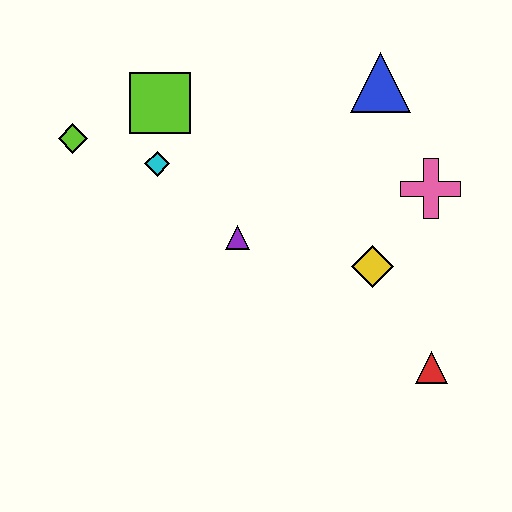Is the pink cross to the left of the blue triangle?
No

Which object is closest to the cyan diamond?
The lime square is closest to the cyan diamond.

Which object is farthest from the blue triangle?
The lime diamond is farthest from the blue triangle.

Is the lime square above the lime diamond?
Yes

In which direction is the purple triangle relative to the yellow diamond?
The purple triangle is to the left of the yellow diamond.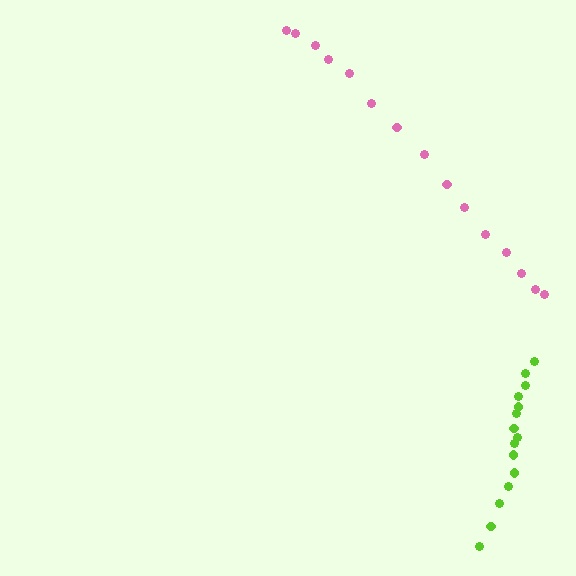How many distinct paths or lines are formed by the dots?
There are 2 distinct paths.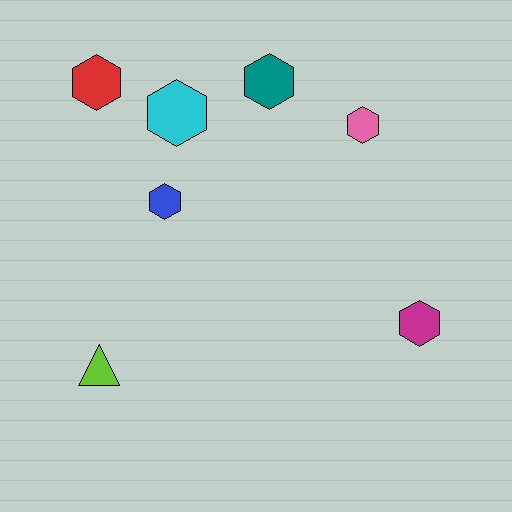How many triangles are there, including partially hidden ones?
There is 1 triangle.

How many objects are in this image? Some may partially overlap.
There are 7 objects.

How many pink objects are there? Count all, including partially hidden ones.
There is 1 pink object.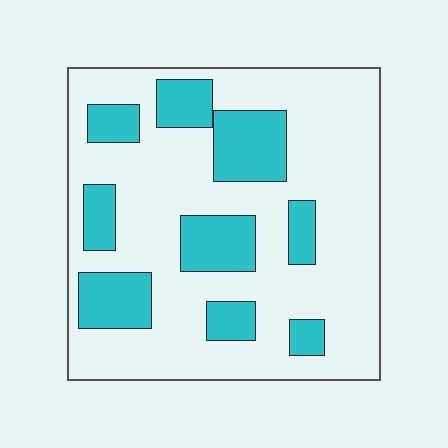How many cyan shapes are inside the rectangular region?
9.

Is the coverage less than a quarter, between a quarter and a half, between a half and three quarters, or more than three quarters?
Between a quarter and a half.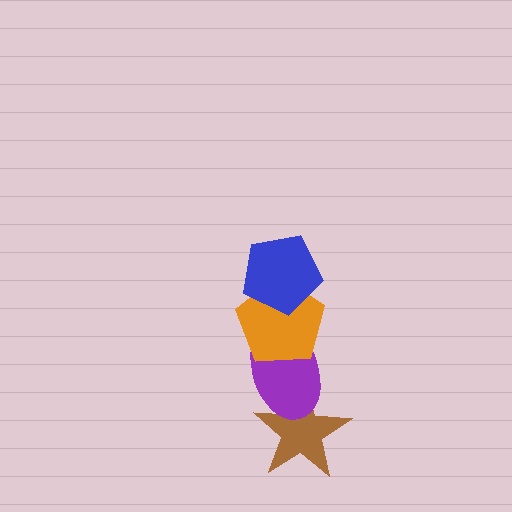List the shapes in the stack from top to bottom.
From top to bottom: the blue pentagon, the orange pentagon, the purple ellipse, the brown star.